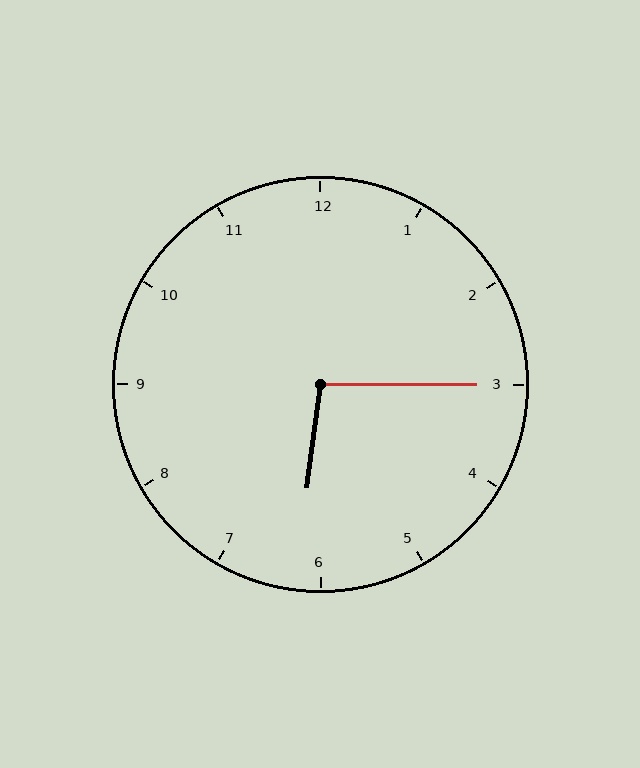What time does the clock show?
6:15.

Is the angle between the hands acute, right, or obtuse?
It is obtuse.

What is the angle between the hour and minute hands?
Approximately 98 degrees.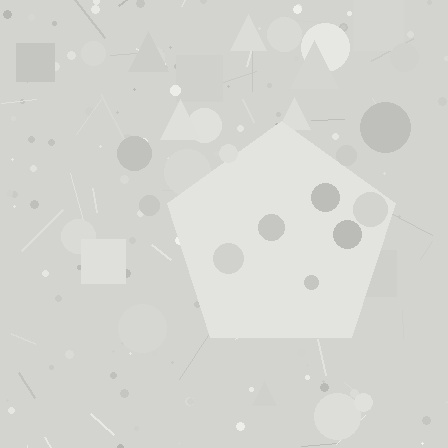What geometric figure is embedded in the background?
A pentagon is embedded in the background.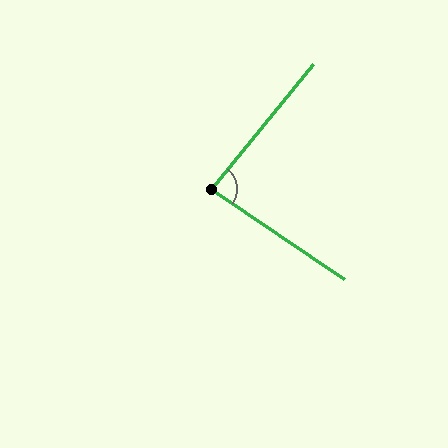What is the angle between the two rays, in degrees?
Approximately 85 degrees.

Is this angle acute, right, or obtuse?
It is acute.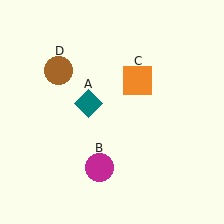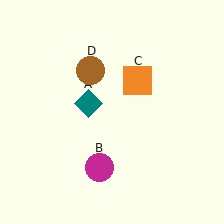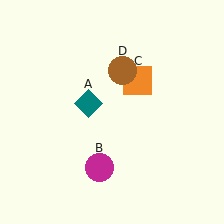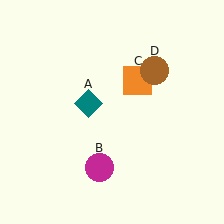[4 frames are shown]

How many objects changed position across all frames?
1 object changed position: brown circle (object D).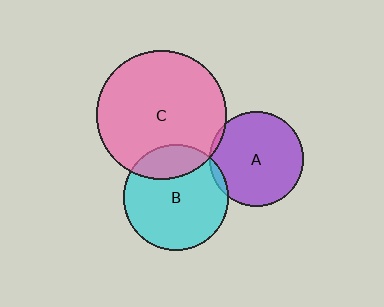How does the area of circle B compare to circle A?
Approximately 1.3 times.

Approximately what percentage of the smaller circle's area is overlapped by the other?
Approximately 5%.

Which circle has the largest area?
Circle C (pink).